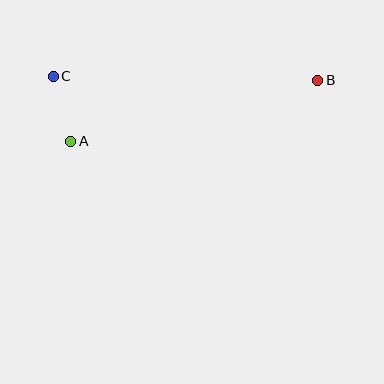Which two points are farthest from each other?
Points B and C are farthest from each other.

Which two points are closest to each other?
Points A and C are closest to each other.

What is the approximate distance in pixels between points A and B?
The distance between A and B is approximately 254 pixels.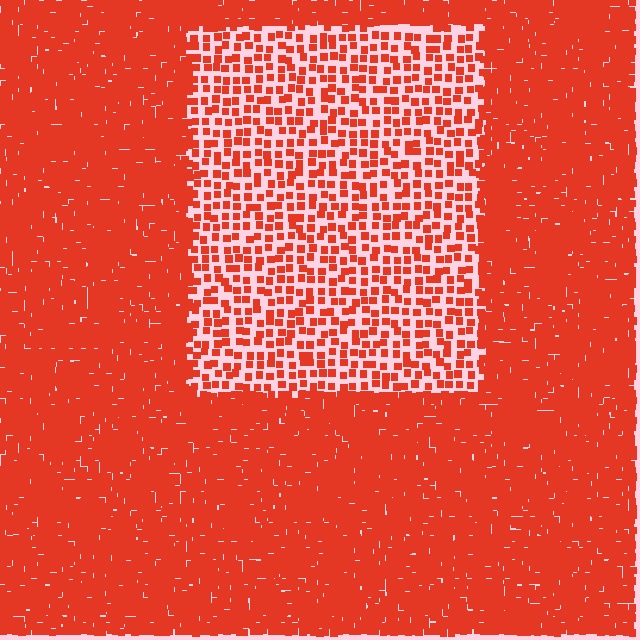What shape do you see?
I see a rectangle.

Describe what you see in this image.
The image contains small red elements arranged at two different densities. A rectangle-shaped region is visible where the elements are less densely packed than the surrounding area.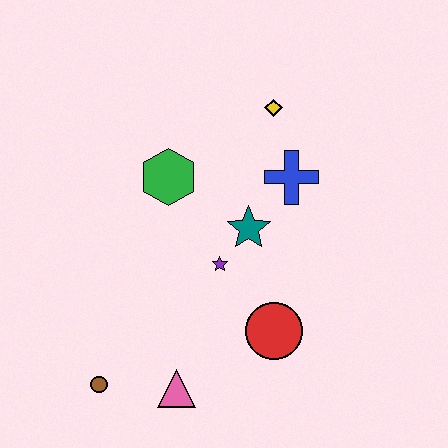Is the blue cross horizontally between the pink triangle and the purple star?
No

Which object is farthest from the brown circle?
The yellow diamond is farthest from the brown circle.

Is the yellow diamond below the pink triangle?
No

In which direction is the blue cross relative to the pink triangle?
The blue cross is above the pink triangle.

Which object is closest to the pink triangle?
The brown circle is closest to the pink triangle.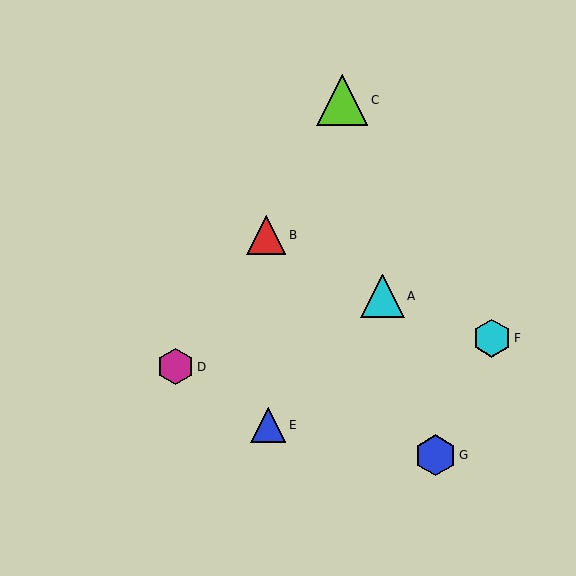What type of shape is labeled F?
Shape F is a cyan hexagon.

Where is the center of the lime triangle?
The center of the lime triangle is at (342, 100).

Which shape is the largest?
The lime triangle (labeled C) is the largest.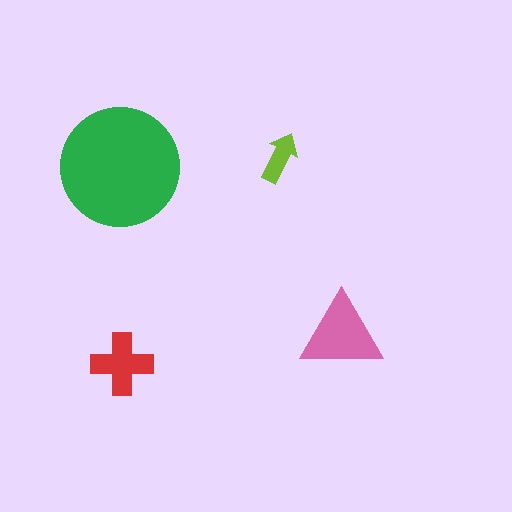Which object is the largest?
The green circle.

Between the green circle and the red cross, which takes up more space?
The green circle.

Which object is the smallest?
The lime arrow.